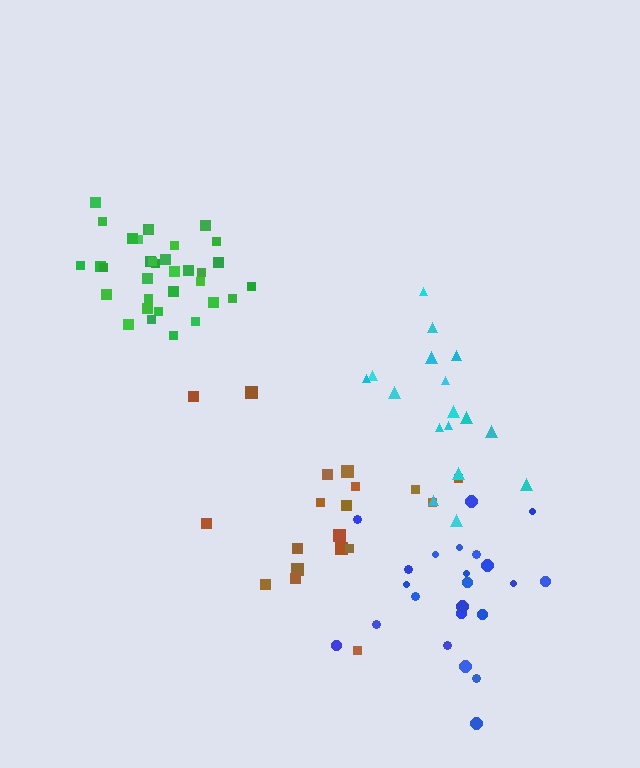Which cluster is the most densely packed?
Green.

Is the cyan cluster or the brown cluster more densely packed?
Cyan.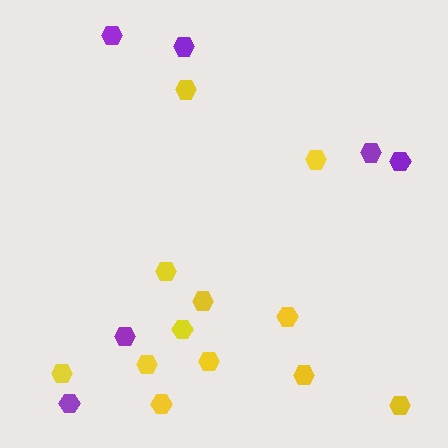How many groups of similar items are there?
There are 2 groups: one group of purple hexagons (6) and one group of yellow hexagons (12).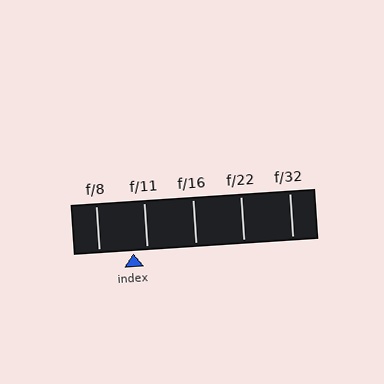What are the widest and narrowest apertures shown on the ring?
The widest aperture shown is f/8 and the narrowest is f/32.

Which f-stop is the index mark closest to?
The index mark is closest to f/11.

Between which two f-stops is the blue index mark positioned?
The index mark is between f/8 and f/11.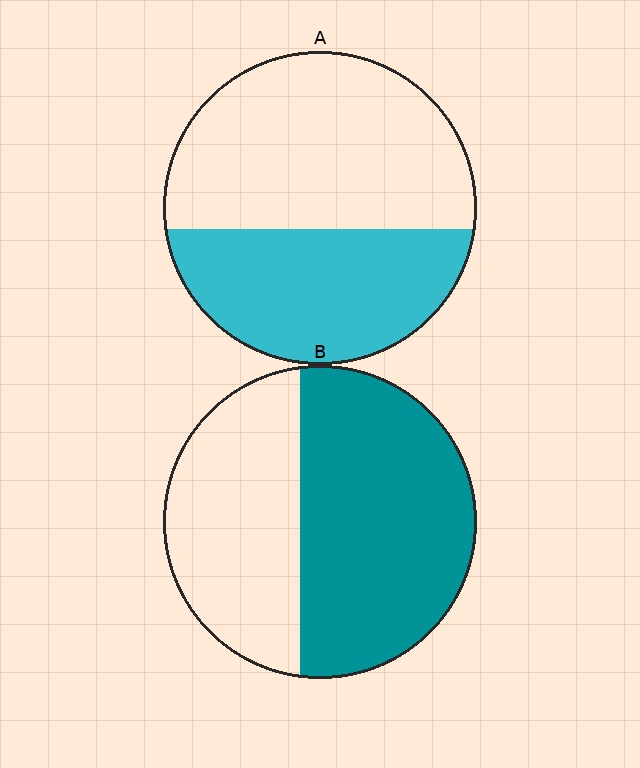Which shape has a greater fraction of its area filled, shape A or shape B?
Shape B.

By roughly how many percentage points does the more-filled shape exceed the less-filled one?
By roughly 15 percentage points (B over A).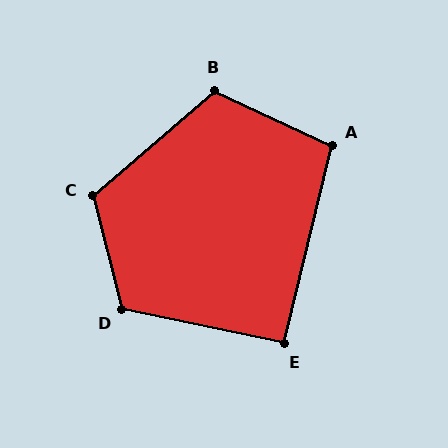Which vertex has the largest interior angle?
C, at approximately 117 degrees.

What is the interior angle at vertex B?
Approximately 114 degrees (obtuse).